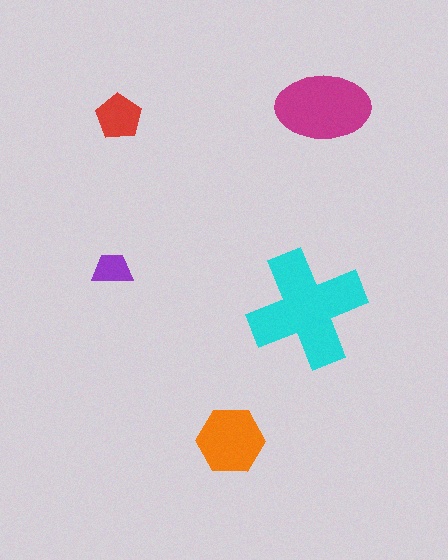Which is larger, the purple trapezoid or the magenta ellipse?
The magenta ellipse.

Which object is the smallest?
The purple trapezoid.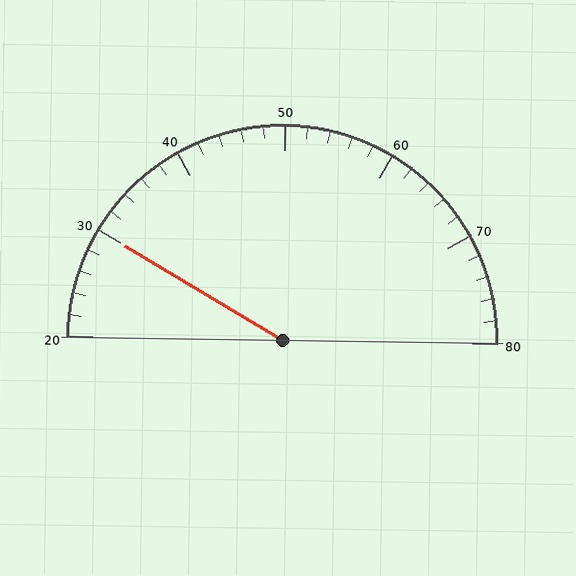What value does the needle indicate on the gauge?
The needle indicates approximately 30.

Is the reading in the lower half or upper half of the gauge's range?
The reading is in the lower half of the range (20 to 80).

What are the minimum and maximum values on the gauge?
The gauge ranges from 20 to 80.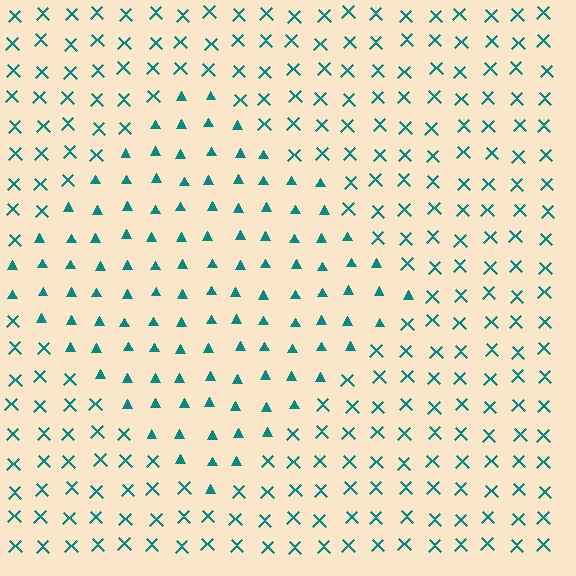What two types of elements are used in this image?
The image uses triangles inside the diamond region and X marks outside it.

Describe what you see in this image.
The image is filled with small teal elements arranged in a uniform grid. A diamond-shaped region contains triangles, while the surrounding area contains X marks. The boundary is defined purely by the change in element shape.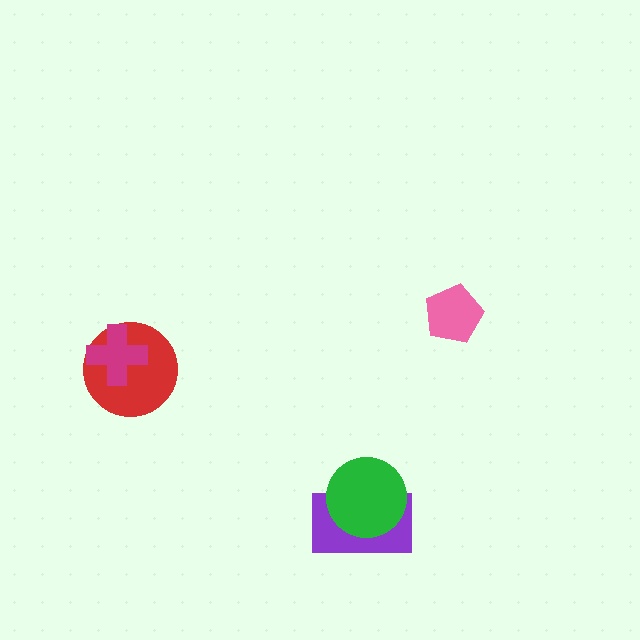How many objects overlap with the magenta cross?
1 object overlaps with the magenta cross.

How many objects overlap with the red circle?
1 object overlaps with the red circle.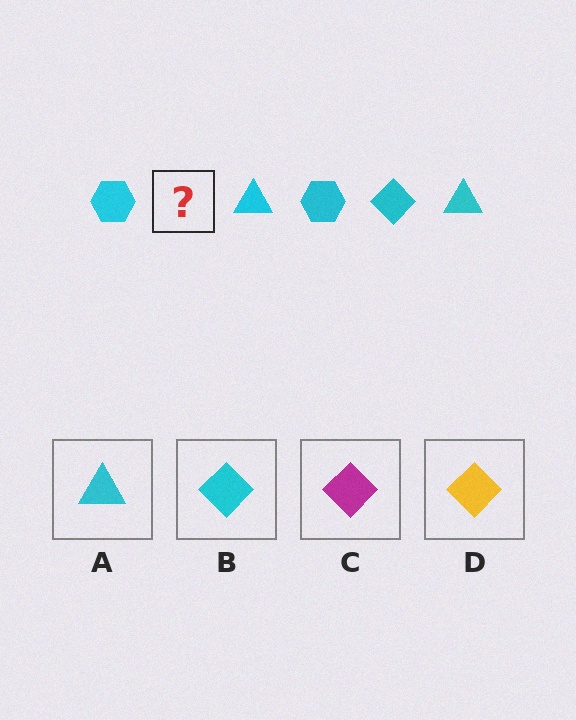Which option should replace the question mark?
Option B.